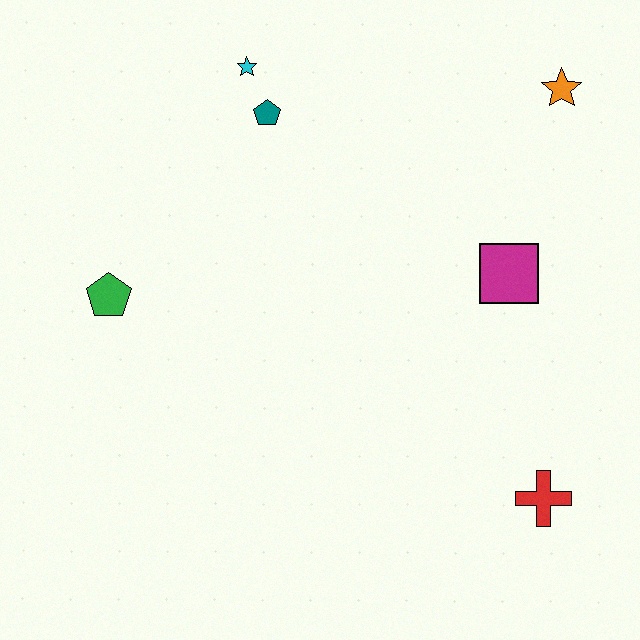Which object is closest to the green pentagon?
The teal pentagon is closest to the green pentagon.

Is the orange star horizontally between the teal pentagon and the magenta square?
No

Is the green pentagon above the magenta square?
No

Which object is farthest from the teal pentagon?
The red cross is farthest from the teal pentagon.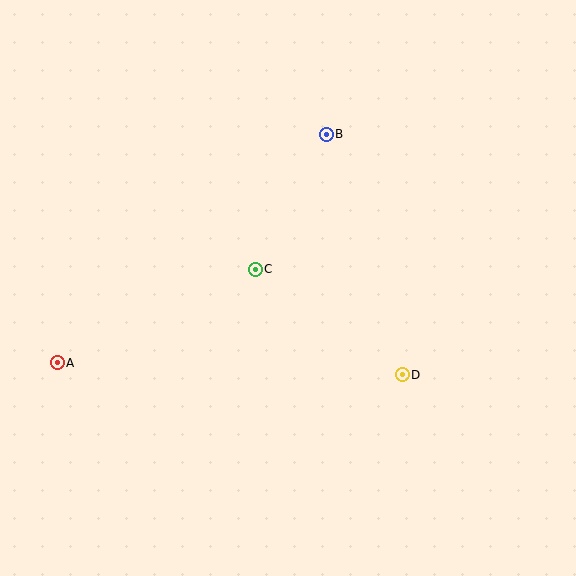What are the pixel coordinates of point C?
Point C is at (255, 269).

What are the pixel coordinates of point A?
Point A is at (57, 363).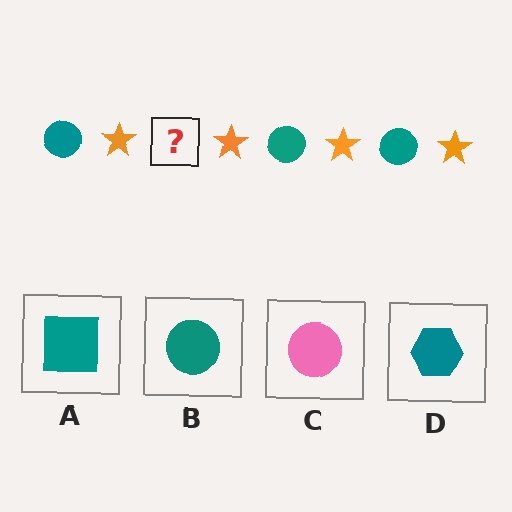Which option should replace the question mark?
Option B.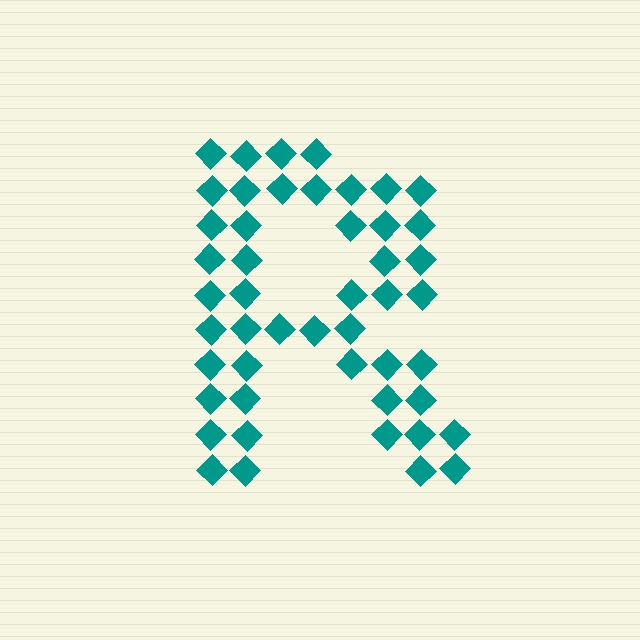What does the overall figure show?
The overall figure shows the letter R.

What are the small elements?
The small elements are diamonds.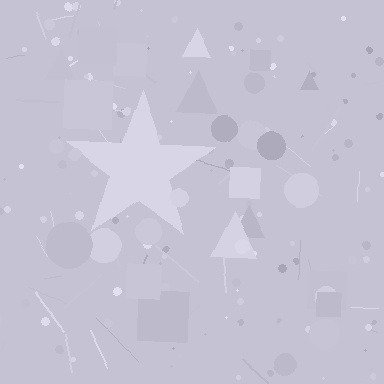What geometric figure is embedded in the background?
A star is embedded in the background.